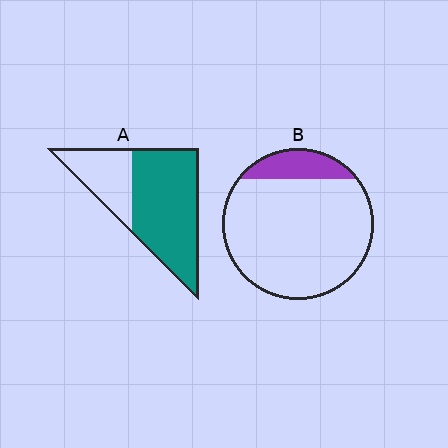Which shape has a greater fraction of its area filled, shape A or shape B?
Shape A.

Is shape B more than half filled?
No.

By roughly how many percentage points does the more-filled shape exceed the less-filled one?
By roughly 55 percentage points (A over B).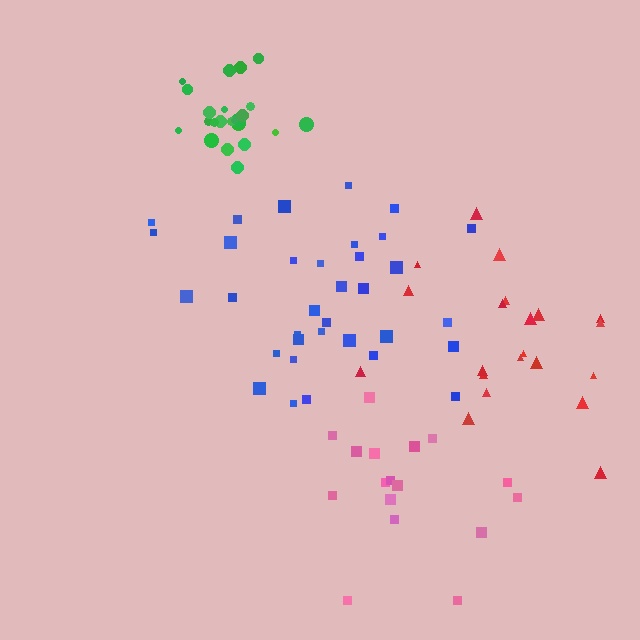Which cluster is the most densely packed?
Green.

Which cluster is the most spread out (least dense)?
Pink.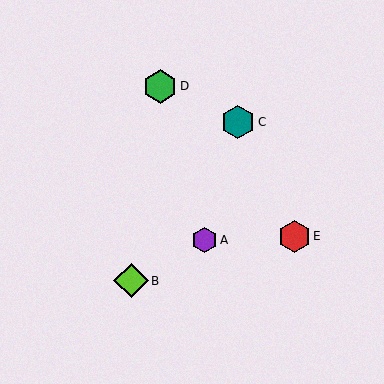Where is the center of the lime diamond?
The center of the lime diamond is at (131, 281).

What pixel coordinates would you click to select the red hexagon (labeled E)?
Click at (294, 236) to select the red hexagon E.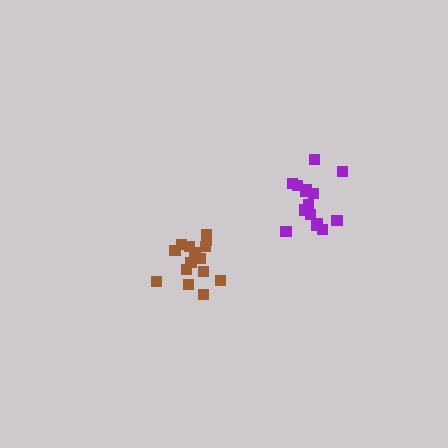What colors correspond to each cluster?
The clusters are colored: purple, brown.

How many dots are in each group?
Group 1: 15 dots, Group 2: 16 dots (31 total).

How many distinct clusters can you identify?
There are 2 distinct clusters.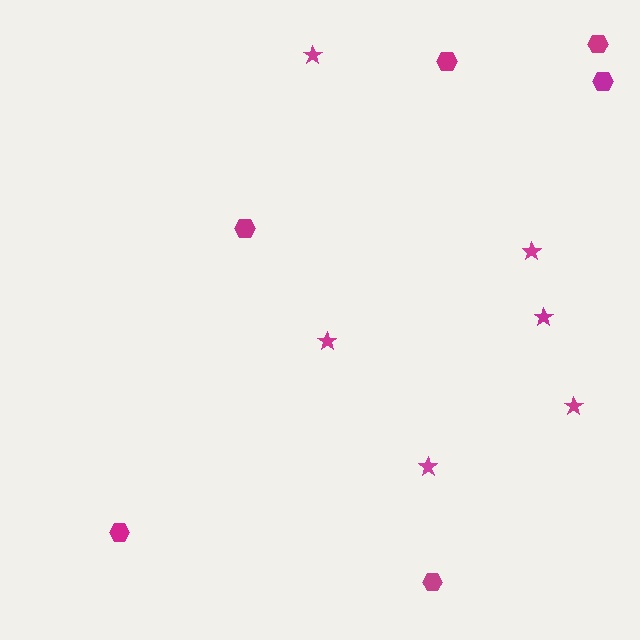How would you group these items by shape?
There are 2 groups: one group of stars (6) and one group of hexagons (6).